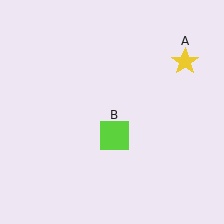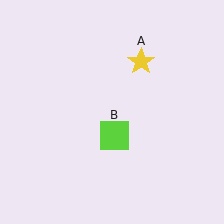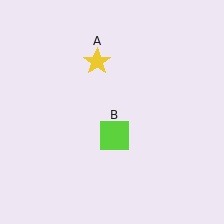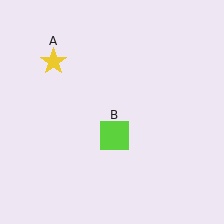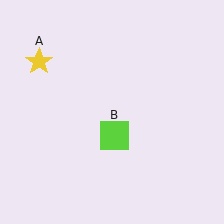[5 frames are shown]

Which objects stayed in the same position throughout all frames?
Lime square (object B) remained stationary.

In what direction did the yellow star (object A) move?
The yellow star (object A) moved left.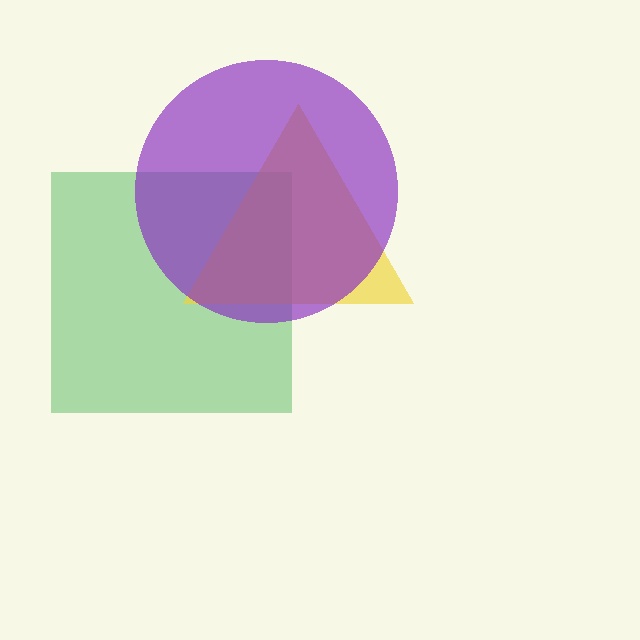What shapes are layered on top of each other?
The layered shapes are: a green square, a yellow triangle, a purple circle.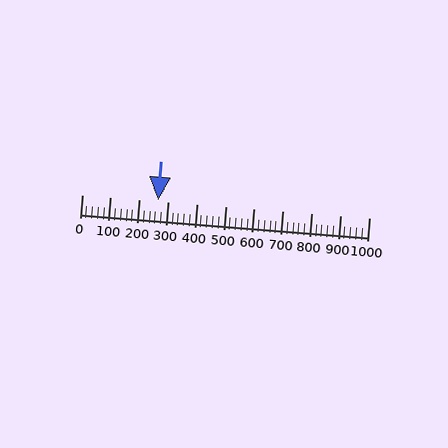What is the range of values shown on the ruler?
The ruler shows values from 0 to 1000.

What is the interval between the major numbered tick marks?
The major tick marks are spaced 100 units apart.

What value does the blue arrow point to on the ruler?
The blue arrow points to approximately 266.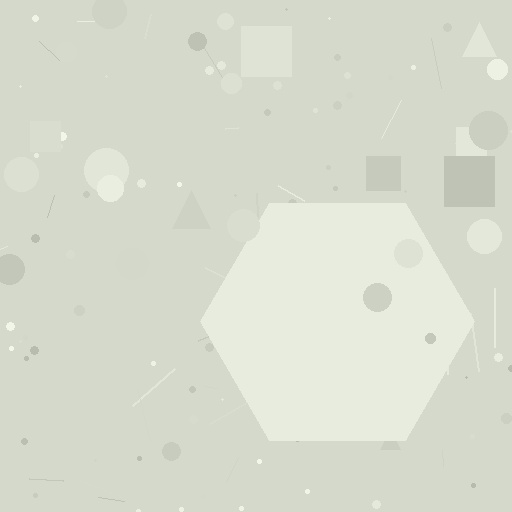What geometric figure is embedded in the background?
A hexagon is embedded in the background.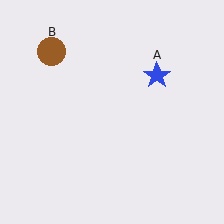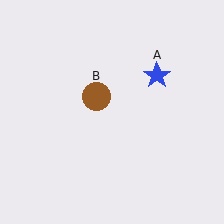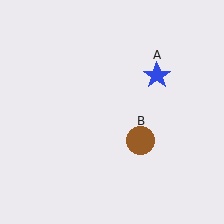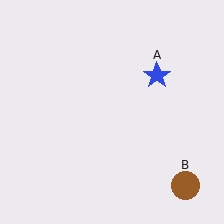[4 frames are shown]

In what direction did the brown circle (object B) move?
The brown circle (object B) moved down and to the right.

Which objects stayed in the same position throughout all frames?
Blue star (object A) remained stationary.